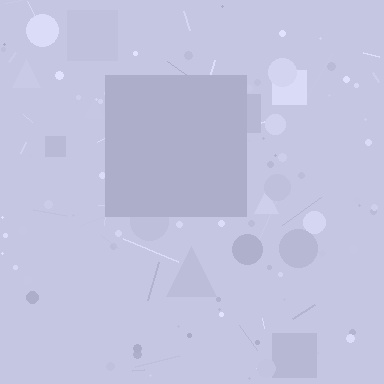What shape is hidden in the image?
A square is hidden in the image.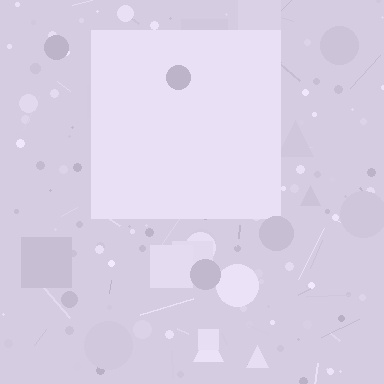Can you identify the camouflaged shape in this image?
The camouflaged shape is a square.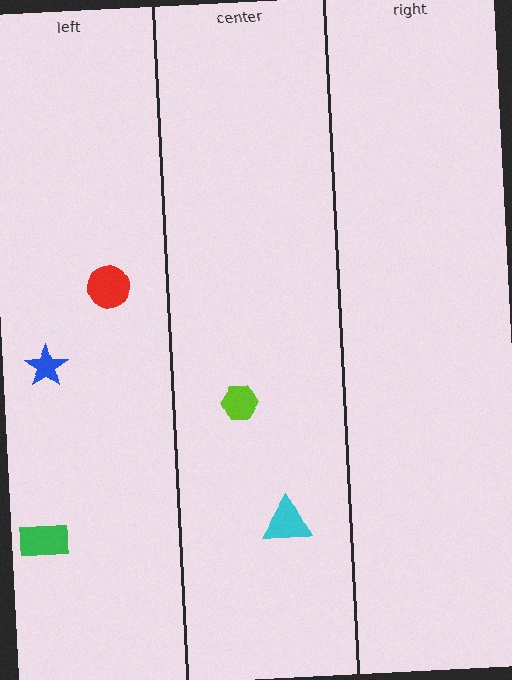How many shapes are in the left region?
3.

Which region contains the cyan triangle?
The center region.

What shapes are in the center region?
The lime hexagon, the cyan triangle.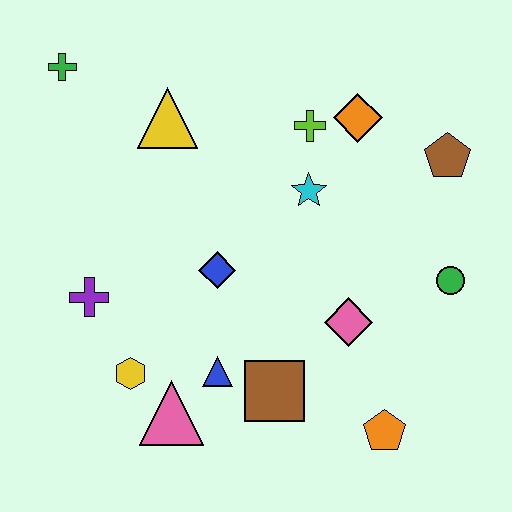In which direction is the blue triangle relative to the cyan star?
The blue triangle is below the cyan star.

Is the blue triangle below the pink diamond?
Yes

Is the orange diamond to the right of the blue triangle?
Yes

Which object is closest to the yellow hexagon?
The pink triangle is closest to the yellow hexagon.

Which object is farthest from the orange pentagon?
The green cross is farthest from the orange pentagon.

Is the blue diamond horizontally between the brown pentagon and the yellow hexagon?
Yes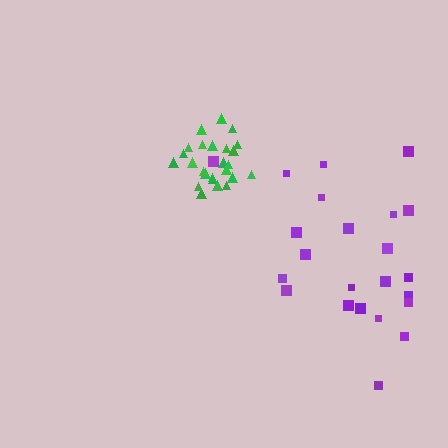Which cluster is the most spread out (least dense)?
Purple.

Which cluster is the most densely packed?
Green.